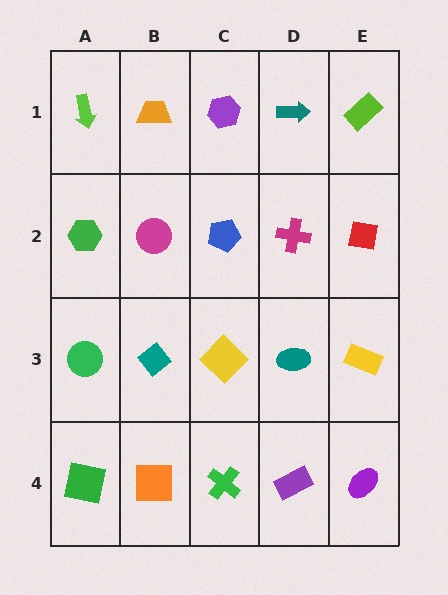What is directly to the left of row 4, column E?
A purple rectangle.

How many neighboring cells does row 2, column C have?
4.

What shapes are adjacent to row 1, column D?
A magenta cross (row 2, column D), a purple hexagon (row 1, column C), a lime rectangle (row 1, column E).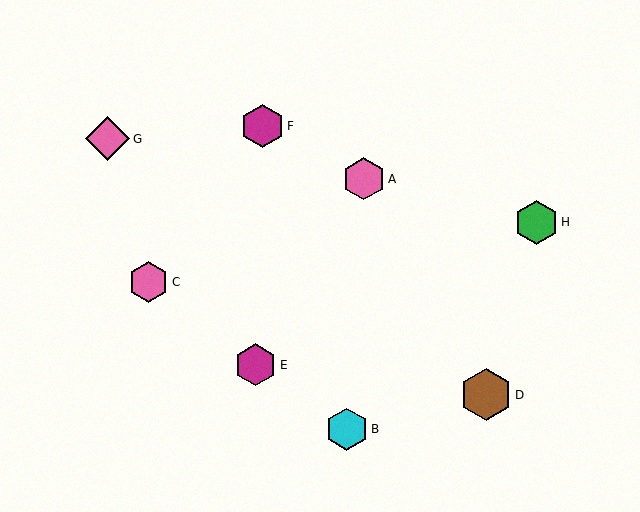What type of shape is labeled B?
Shape B is a cyan hexagon.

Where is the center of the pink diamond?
The center of the pink diamond is at (107, 139).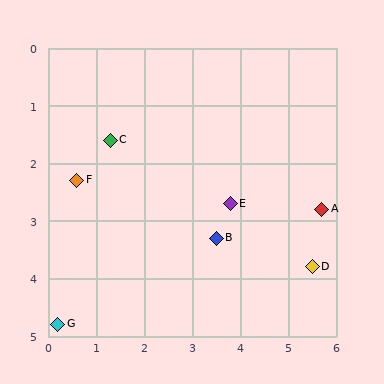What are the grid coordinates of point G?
Point G is at approximately (0.2, 4.8).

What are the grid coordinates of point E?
Point E is at approximately (3.8, 2.7).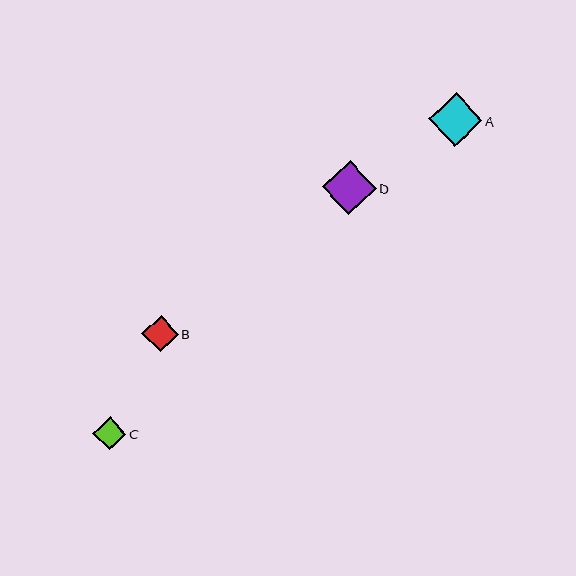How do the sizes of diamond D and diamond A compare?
Diamond D and diamond A are approximately the same size.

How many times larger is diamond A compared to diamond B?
Diamond A is approximately 1.5 times the size of diamond B.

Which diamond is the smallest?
Diamond C is the smallest with a size of approximately 33 pixels.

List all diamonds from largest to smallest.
From largest to smallest: D, A, B, C.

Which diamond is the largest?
Diamond D is the largest with a size of approximately 54 pixels.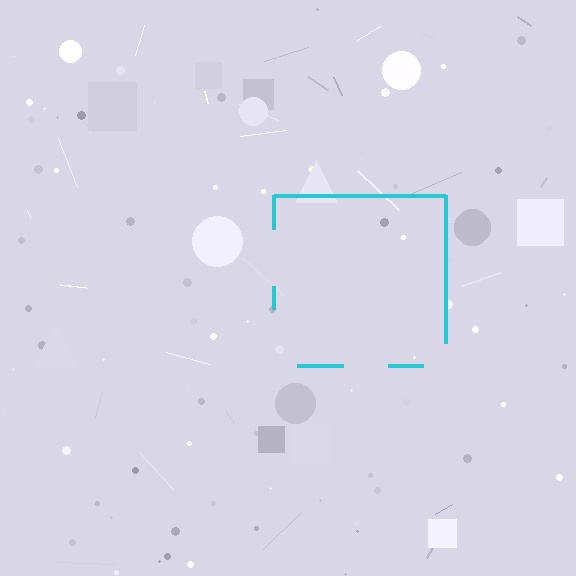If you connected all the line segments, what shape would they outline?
They would outline a square.